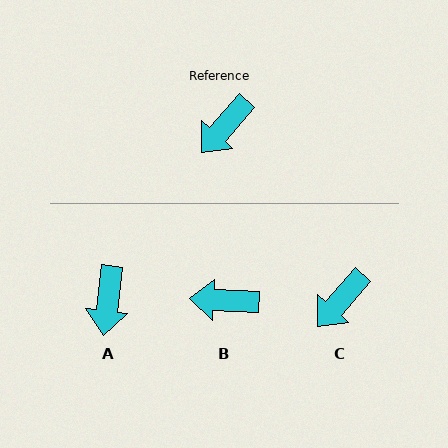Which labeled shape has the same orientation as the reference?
C.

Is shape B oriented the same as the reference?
No, it is off by about 52 degrees.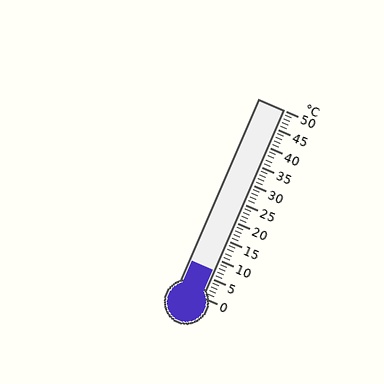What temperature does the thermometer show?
The thermometer shows approximately 7°C.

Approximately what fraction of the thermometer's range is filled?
The thermometer is filled to approximately 15% of its range.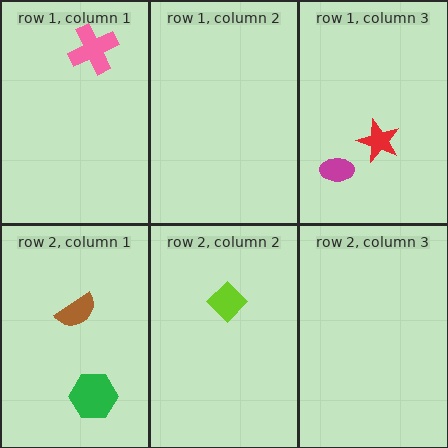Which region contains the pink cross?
The row 1, column 1 region.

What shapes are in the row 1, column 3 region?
The magenta ellipse, the red star.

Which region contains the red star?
The row 1, column 3 region.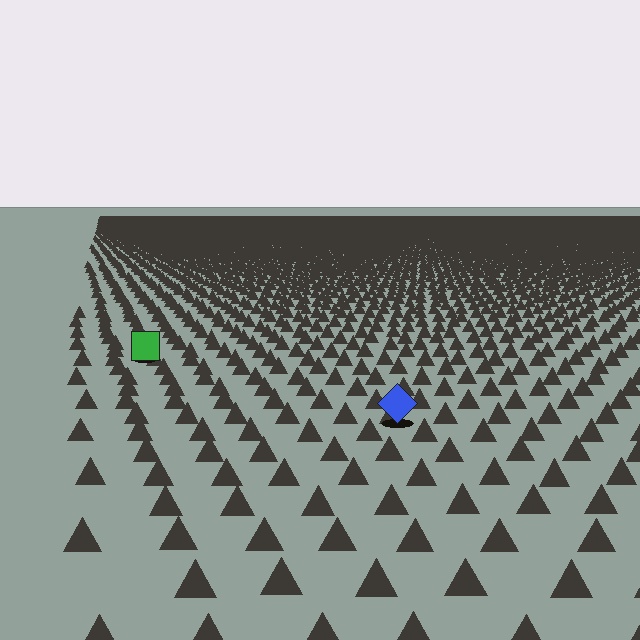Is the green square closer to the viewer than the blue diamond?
No. The blue diamond is closer — you can tell from the texture gradient: the ground texture is coarser near it.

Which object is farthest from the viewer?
The green square is farthest from the viewer. It appears smaller and the ground texture around it is denser.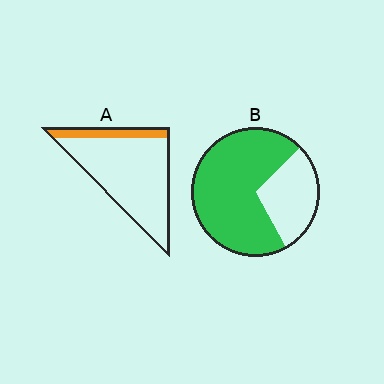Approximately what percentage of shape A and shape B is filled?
A is approximately 15% and B is approximately 70%.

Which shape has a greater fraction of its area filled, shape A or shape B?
Shape B.